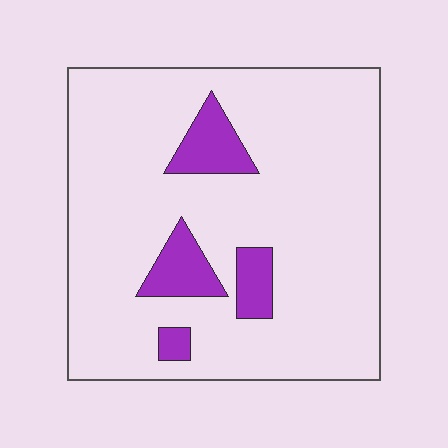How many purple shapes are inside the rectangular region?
4.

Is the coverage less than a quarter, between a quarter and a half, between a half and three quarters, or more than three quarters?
Less than a quarter.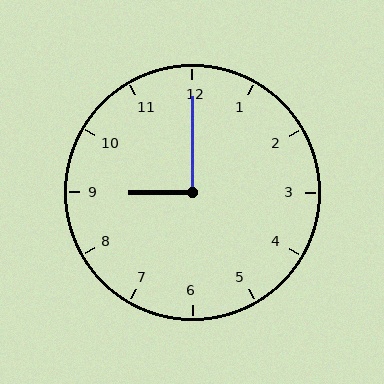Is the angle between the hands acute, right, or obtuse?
It is right.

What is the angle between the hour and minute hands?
Approximately 90 degrees.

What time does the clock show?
9:00.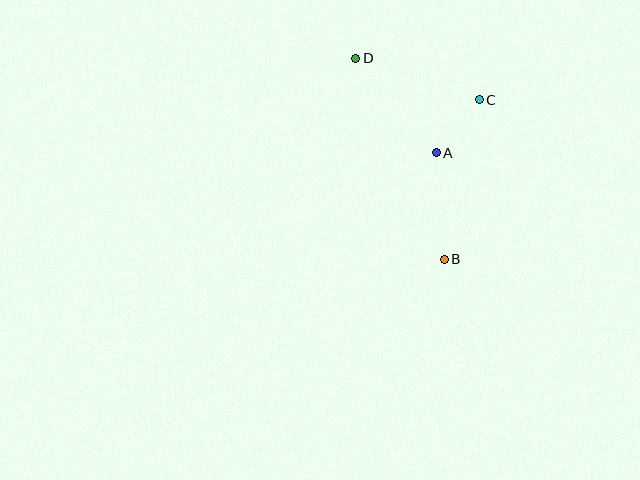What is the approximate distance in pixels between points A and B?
The distance between A and B is approximately 106 pixels.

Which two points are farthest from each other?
Points B and D are farthest from each other.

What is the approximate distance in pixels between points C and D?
The distance between C and D is approximately 130 pixels.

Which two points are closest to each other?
Points A and C are closest to each other.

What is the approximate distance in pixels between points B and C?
The distance between B and C is approximately 163 pixels.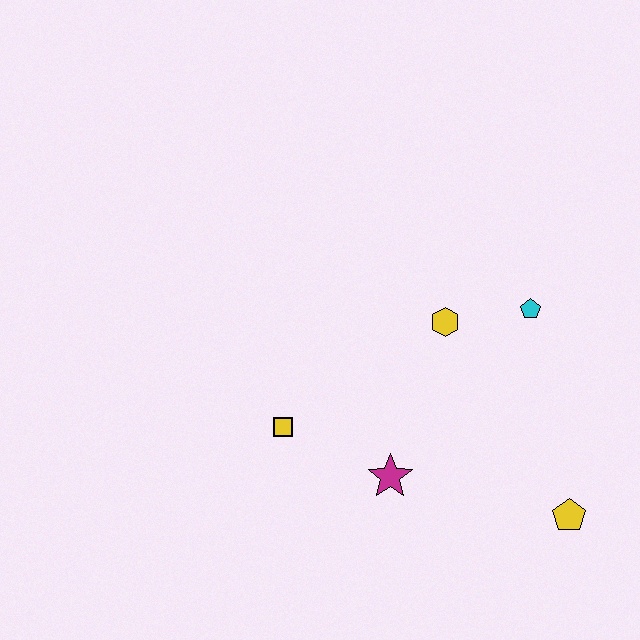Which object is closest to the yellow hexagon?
The cyan pentagon is closest to the yellow hexagon.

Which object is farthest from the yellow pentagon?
The yellow square is farthest from the yellow pentagon.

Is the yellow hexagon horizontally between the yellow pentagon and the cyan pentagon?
No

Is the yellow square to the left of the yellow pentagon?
Yes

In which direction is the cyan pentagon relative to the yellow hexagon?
The cyan pentagon is to the right of the yellow hexagon.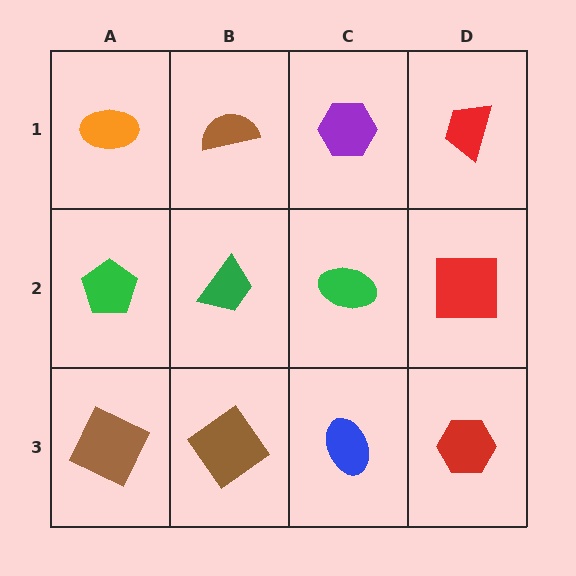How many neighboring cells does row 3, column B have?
3.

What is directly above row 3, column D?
A red square.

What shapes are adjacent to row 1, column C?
A green ellipse (row 2, column C), a brown semicircle (row 1, column B), a red trapezoid (row 1, column D).